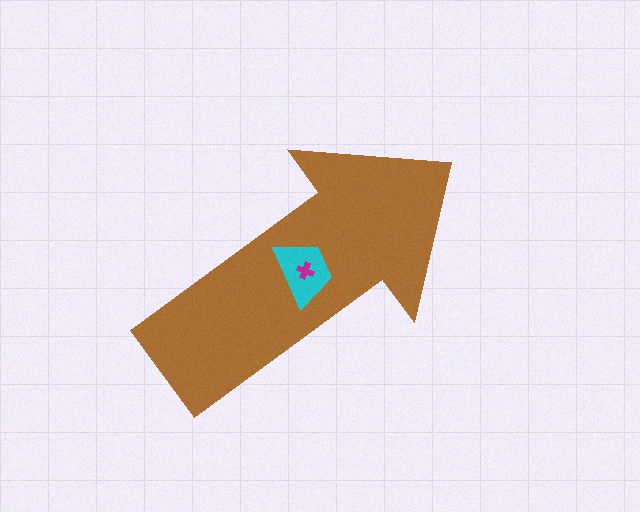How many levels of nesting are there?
3.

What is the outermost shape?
The brown arrow.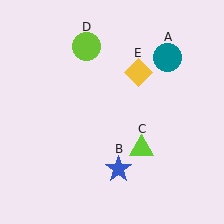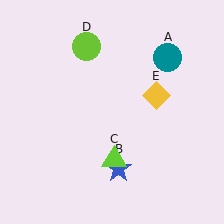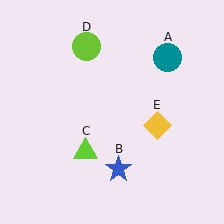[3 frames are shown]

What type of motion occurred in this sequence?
The lime triangle (object C), yellow diamond (object E) rotated clockwise around the center of the scene.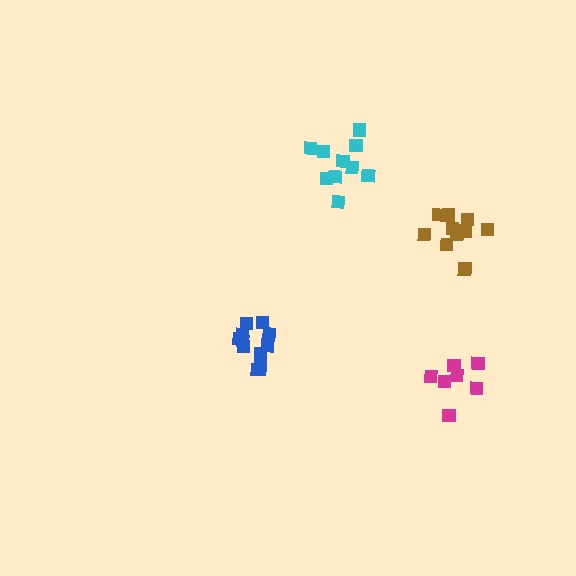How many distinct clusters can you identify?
There are 4 distinct clusters.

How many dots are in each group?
Group 1: 13 dots, Group 2: 7 dots, Group 3: 10 dots, Group 4: 10 dots (40 total).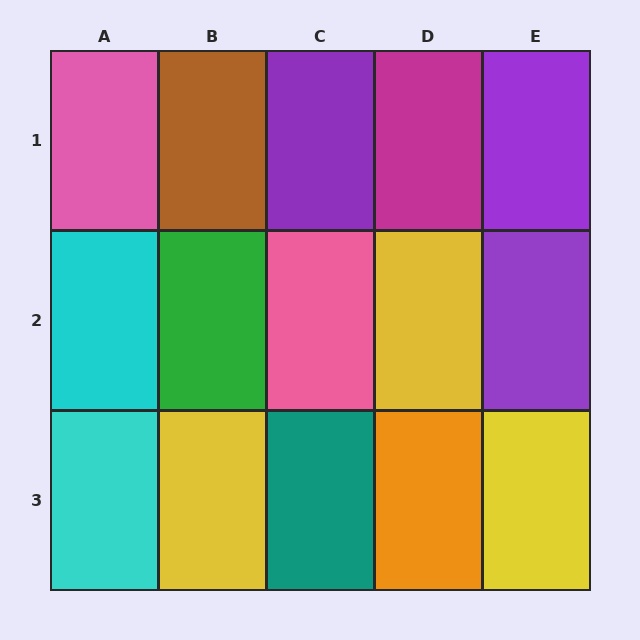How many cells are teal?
1 cell is teal.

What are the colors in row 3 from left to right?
Cyan, yellow, teal, orange, yellow.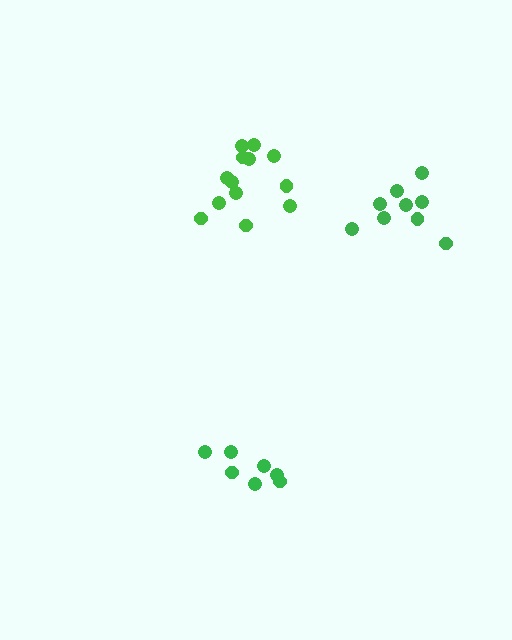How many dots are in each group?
Group 1: 7 dots, Group 2: 9 dots, Group 3: 13 dots (29 total).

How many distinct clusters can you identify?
There are 3 distinct clusters.